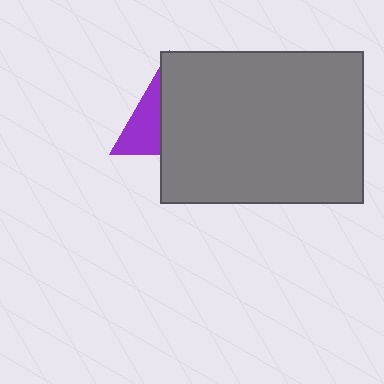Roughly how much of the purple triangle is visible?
A small part of it is visible (roughly 35%).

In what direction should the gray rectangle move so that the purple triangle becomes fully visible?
The gray rectangle should move right. That is the shortest direction to clear the overlap and leave the purple triangle fully visible.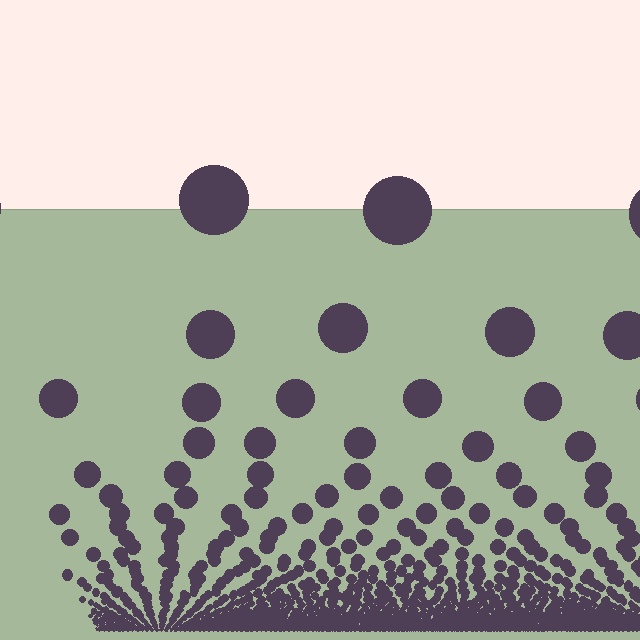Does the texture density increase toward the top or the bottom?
Density increases toward the bottom.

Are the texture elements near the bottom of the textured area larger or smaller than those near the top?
Smaller. The gradient is inverted — elements near the bottom are smaller and denser.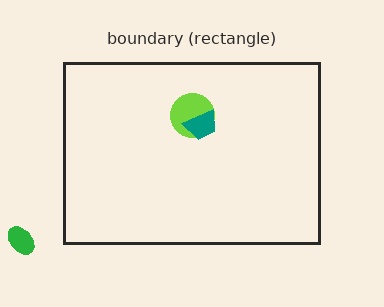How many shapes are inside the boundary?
2 inside, 1 outside.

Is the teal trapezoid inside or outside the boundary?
Inside.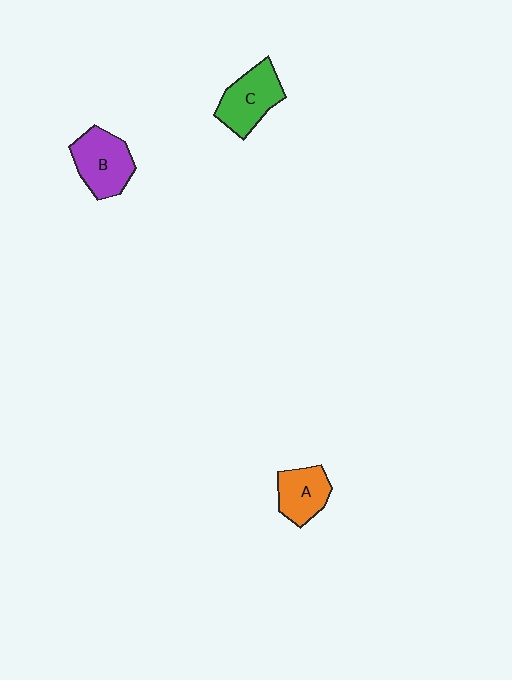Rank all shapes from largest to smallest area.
From largest to smallest: B (purple), C (green), A (orange).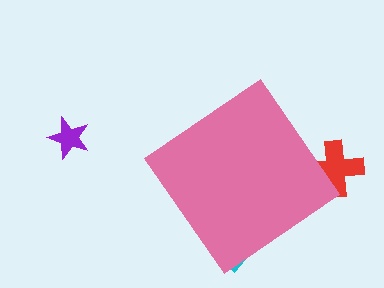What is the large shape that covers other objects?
A pink diamond.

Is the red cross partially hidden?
Yes, the red cross is partially hidden behind the pink diamond.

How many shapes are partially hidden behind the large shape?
2 shapes are partially hidden.